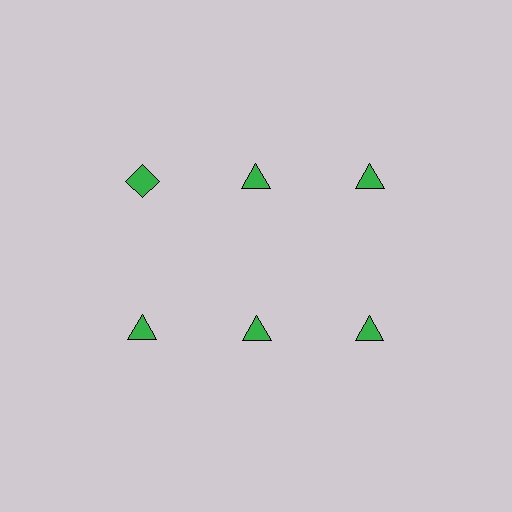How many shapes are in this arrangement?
There are 6 shapes arranged in a grid pattern.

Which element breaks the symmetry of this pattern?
The green diamond in the top row, leftmost column breaks the symmetry. All other shapes are green triangles.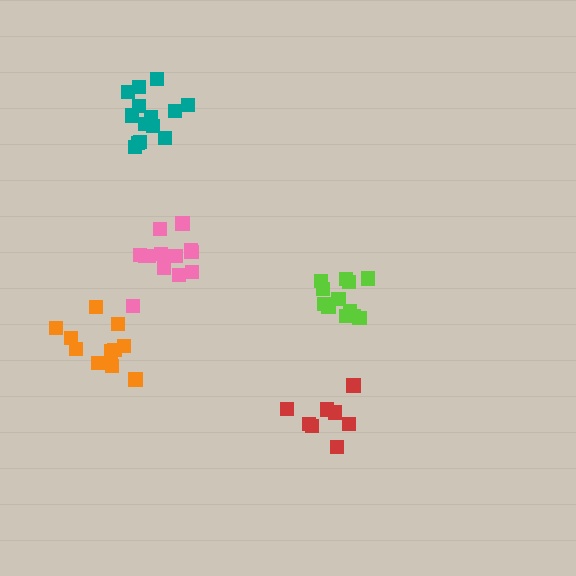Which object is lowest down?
The red cluster is bottommost.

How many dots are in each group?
Group 1: 8 dots, Group 2: 13 dots, Group 3: 11 dots, Group 4: 14 dots, Group 5: 12 dots (58 total).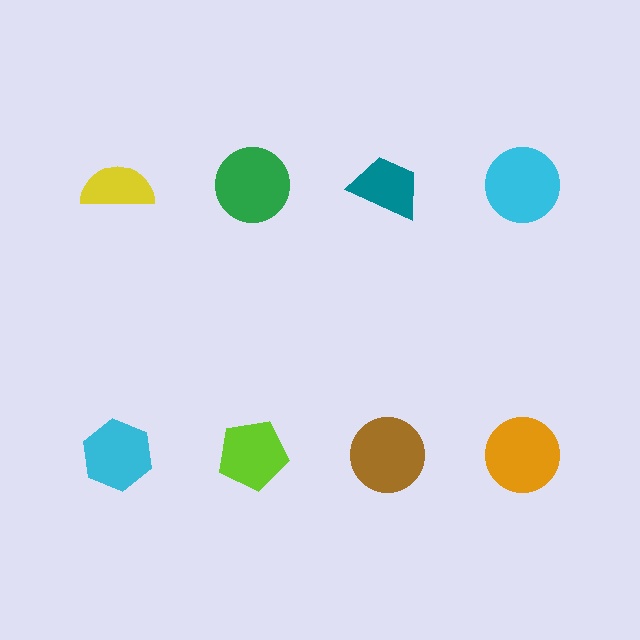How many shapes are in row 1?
4 shapes.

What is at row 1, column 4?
A cyan circle.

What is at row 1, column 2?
A green circle.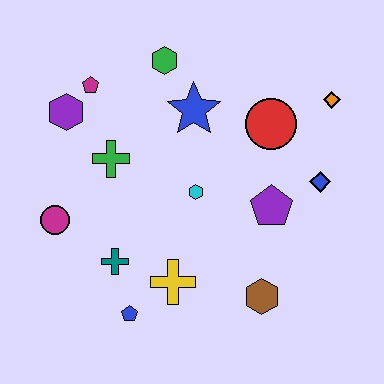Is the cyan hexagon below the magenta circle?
No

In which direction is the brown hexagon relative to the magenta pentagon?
The brown hexagon is below the magenta pentagon.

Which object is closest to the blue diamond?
The purple pentagon is closest to the blue diamond.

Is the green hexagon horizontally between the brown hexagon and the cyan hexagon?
No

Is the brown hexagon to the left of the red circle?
Yes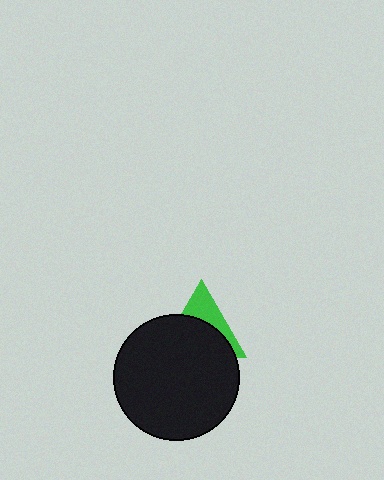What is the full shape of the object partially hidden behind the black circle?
The partially hidden object is a green triangle.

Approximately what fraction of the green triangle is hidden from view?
Roughly 63% of the green triangle is hidden behind the black circle.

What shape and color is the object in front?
The object in front is a black circle.